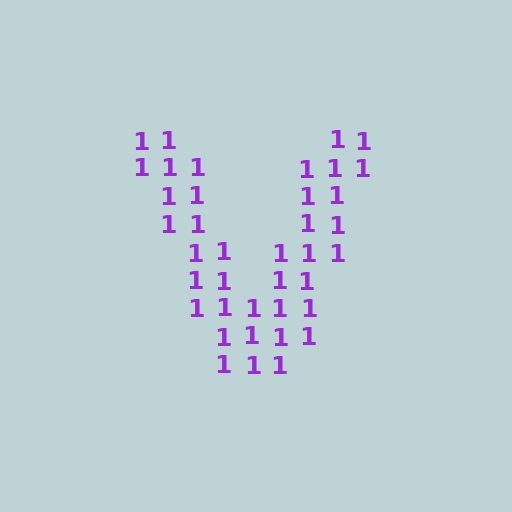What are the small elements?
The small elements are digit 1's.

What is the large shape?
The large shape is the letter V.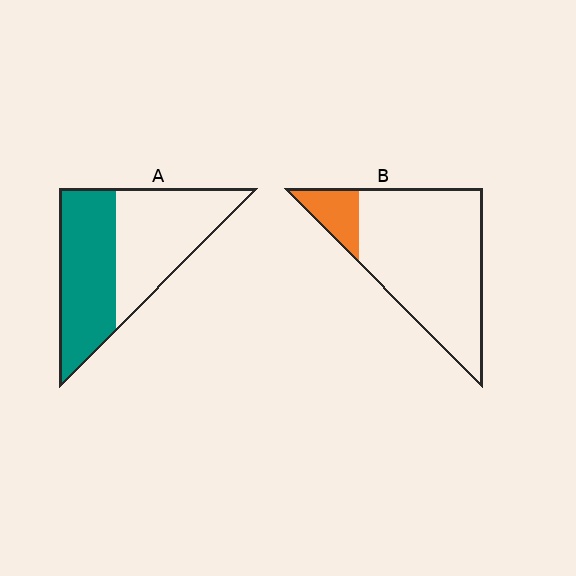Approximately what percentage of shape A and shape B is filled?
A is approximately 50% and B is approximately 15%.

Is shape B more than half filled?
No.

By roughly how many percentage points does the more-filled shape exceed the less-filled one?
By roughly 35 percentage points (A over B).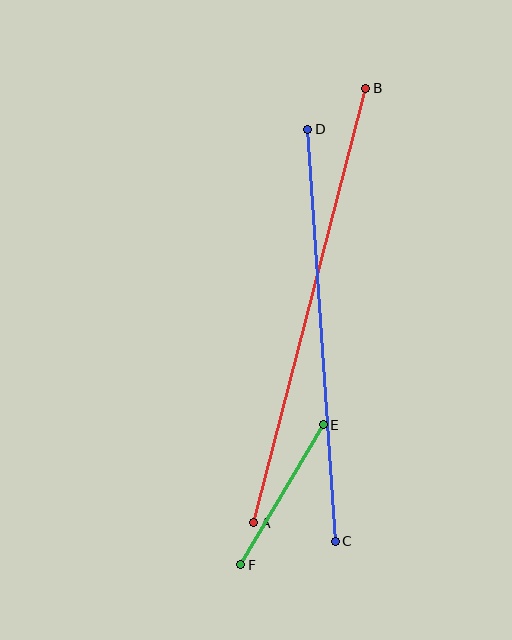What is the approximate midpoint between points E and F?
The midpoint is at approximately (282, 495) pixels.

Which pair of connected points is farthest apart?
Points A and B are farthest apart.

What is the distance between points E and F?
The distance is approximately 163 pixels.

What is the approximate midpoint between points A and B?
The midpoint is at approximately (310, 305) pixels.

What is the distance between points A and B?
The distance is approximately 448 pixels.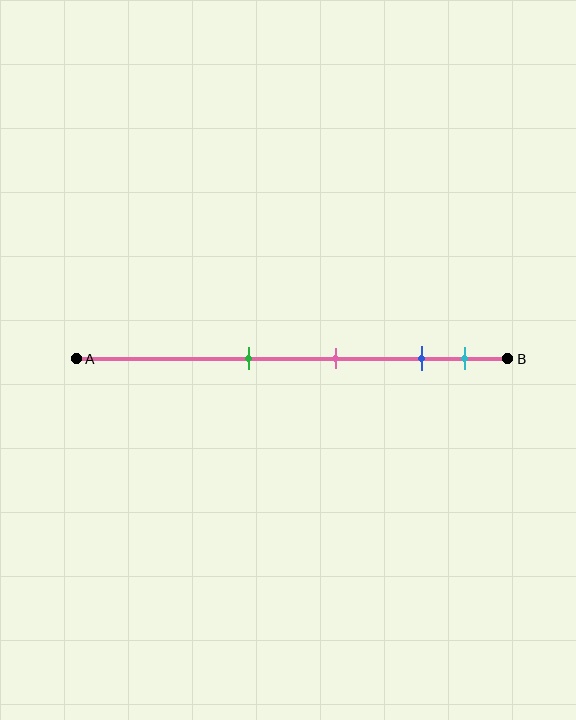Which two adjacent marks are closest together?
The blue and cyan marks are the closest adjacent pair.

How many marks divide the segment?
There are 4 marks dividing the segment.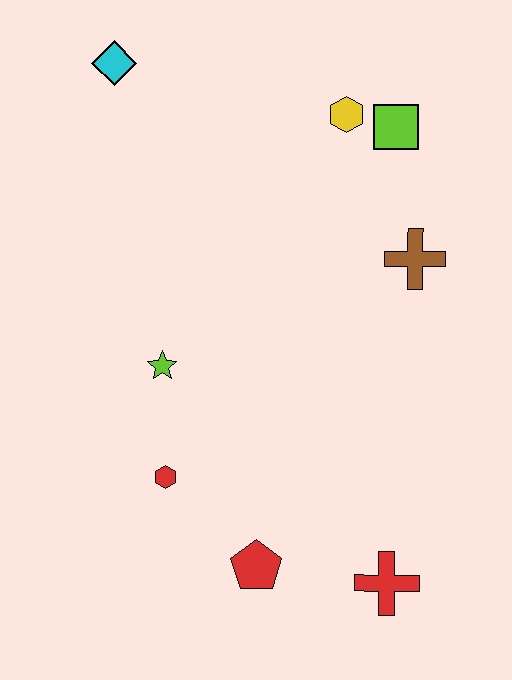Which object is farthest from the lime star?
The lime square is farthest from the lime star.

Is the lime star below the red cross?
No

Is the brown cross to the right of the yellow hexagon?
Yes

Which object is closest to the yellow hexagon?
The lime square is closest to the yellow hexagon.